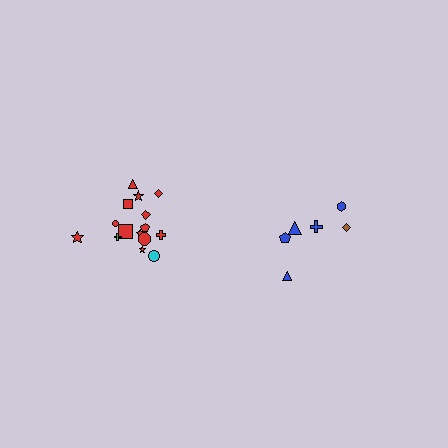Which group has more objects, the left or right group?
The left group.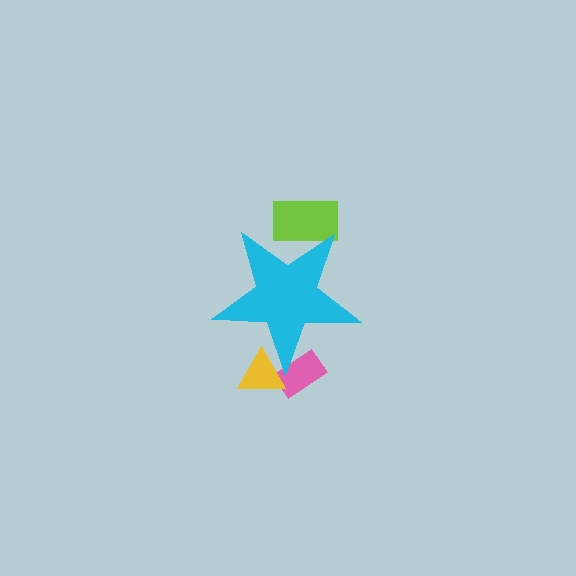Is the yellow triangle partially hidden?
Yes, the yellow triangle is partially hidden behind the cyan star.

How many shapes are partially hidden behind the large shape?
3 shapes are partially hidden.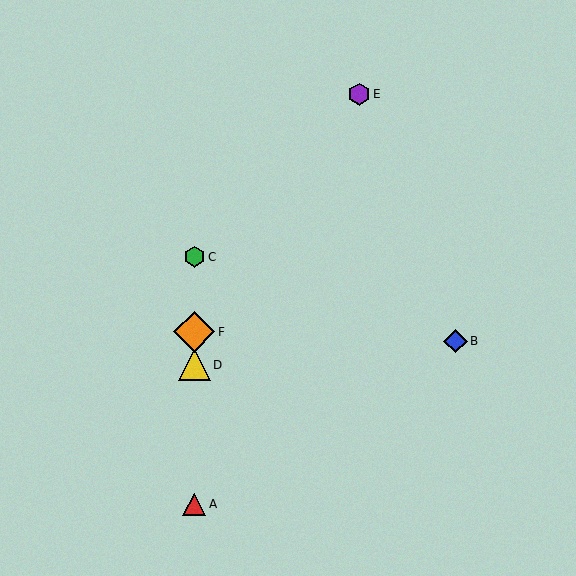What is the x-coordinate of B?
Object B is at x≈455.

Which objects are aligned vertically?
Objects A, C, D, F are aligned vertically.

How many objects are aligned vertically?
4 objects (A, C, D, F) are aligned vertically.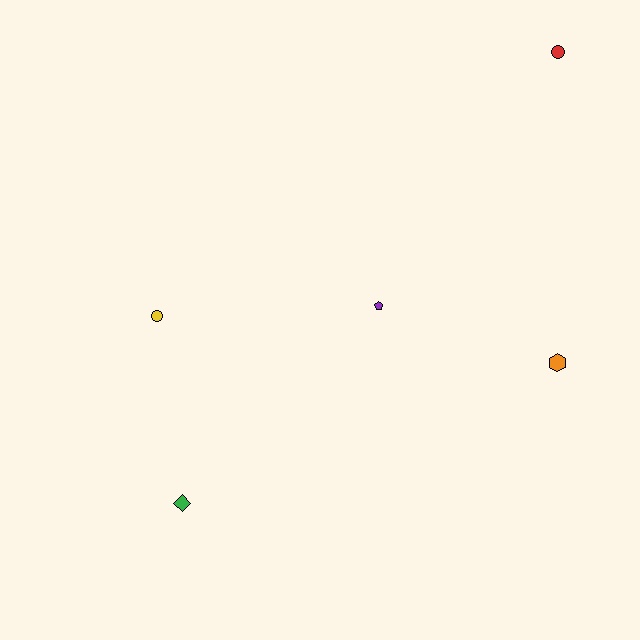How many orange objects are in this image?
There is 1 orange object.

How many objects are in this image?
There are 5 objects.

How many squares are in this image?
There are no squares.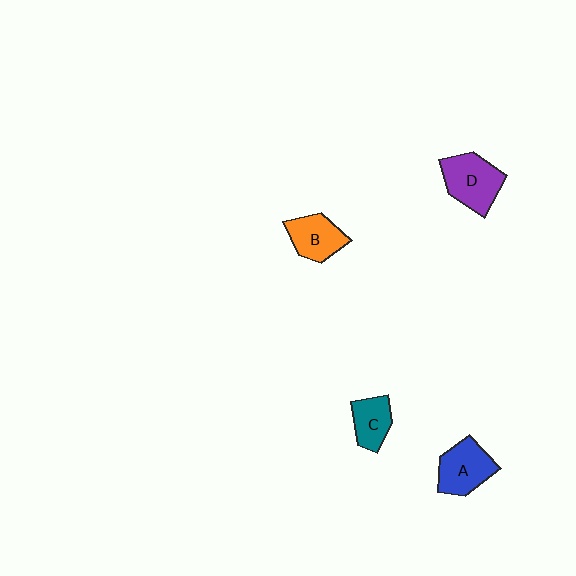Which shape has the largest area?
Shape D (purple).